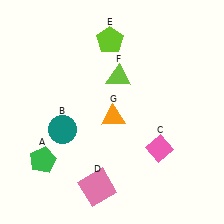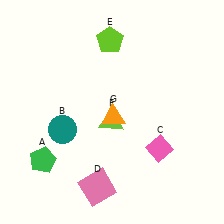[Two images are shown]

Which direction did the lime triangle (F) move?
The lime triangle (F) moved down.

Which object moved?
The lime triangle (F) moved down.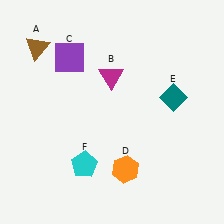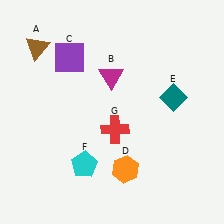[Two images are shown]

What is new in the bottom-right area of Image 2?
A red cross (G) was added in the bottom-right area of Image 2.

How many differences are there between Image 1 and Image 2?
There is 1 difference between the two images.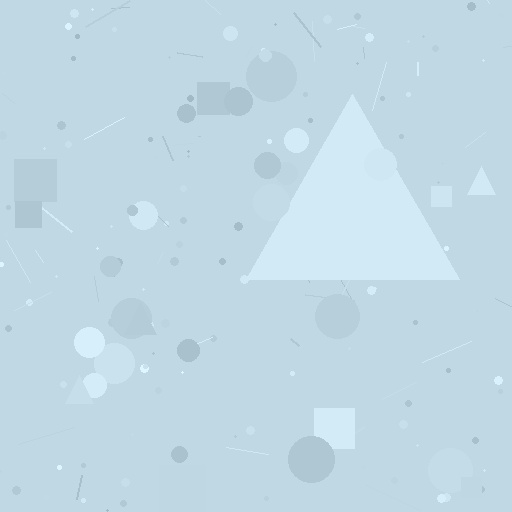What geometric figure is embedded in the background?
A triangle is embedded in the background.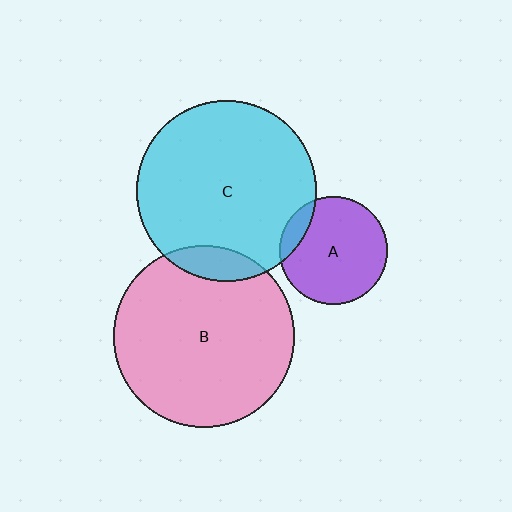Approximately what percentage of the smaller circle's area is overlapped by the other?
Approximately 10%.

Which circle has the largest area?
Circle B (pink).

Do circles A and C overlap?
Yes.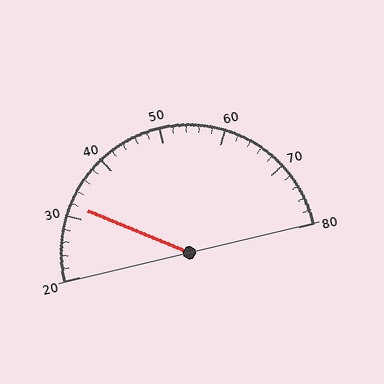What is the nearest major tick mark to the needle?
The nearest major tick mark is 30.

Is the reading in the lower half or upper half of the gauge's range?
The reading is in the lower half of the range (20 to 80).